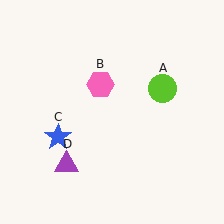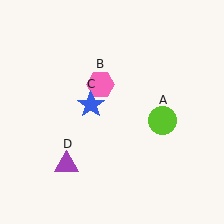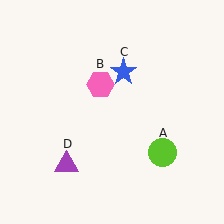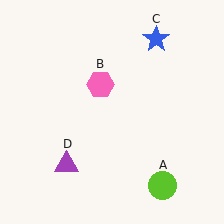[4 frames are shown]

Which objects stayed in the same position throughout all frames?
Pink hexagon (object B) and purple triangle (object D) remained stationary.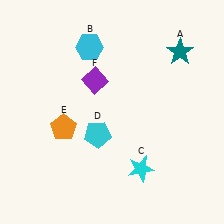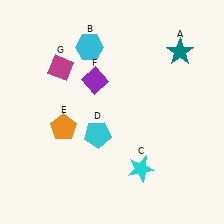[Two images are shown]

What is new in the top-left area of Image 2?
A magenta diamond (G) was added in the top-left area of Image 2.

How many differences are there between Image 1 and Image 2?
There is 1 difference between the two images.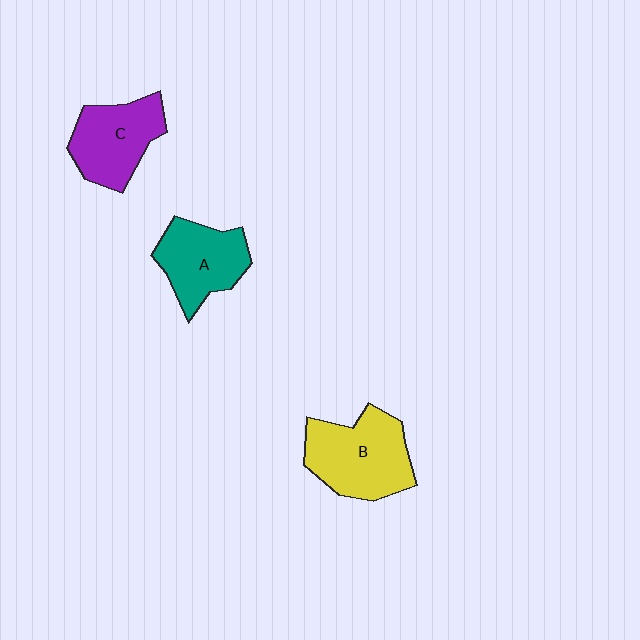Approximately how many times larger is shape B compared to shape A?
Approximately 1.3 times.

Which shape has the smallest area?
Shape A (teal).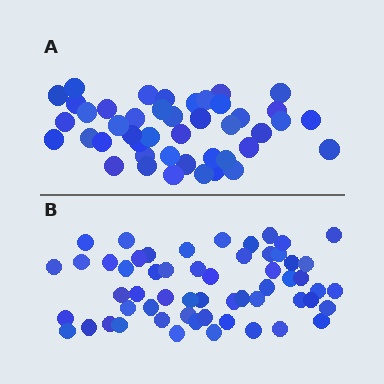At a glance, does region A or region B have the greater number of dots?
Region B (the bottom region) has more dots.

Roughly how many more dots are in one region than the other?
Region B has approximately 15 more dots than region A.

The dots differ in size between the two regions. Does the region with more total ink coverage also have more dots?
No. Region A has more total ink coverage because its dots are larger, but region B actually contains more individual dots. Total area can be misleading — the number of items is what matters here.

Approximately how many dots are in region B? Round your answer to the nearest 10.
About 60 dots. (The exact count is 57, which rounds to 60.)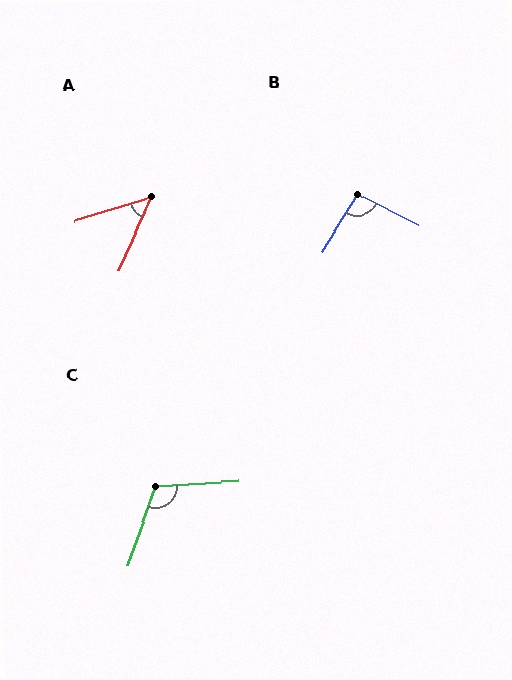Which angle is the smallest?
A, at approximately 48 degrees.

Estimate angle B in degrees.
Approximately 95 degrees.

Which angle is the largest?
C, at approximately 113 degrees.